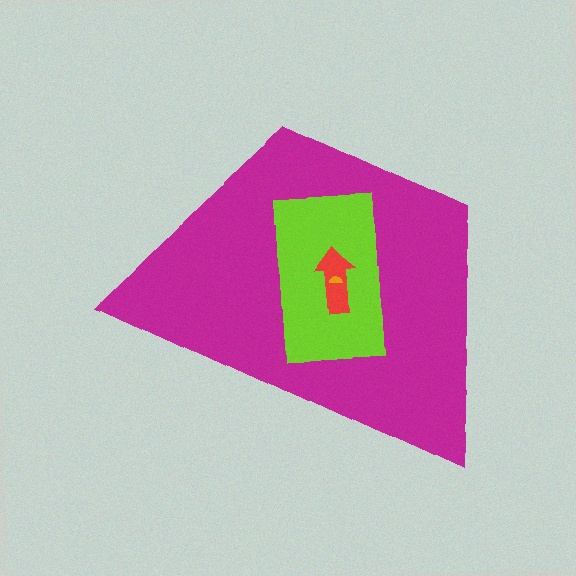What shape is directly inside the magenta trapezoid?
The lime rectangle.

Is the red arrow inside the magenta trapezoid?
Yes.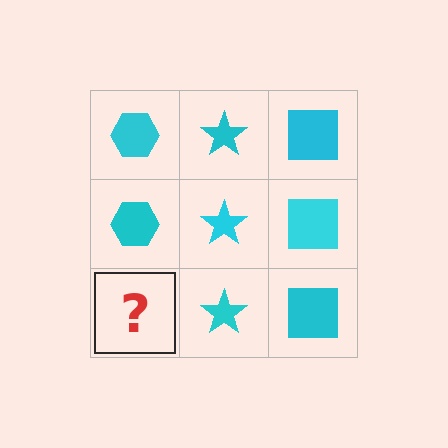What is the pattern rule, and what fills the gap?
The rule is that each column has a consistent shape. The gap should be filled with a cyan hexagon.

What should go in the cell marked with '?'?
The missing cell should contain a cyan hexagon.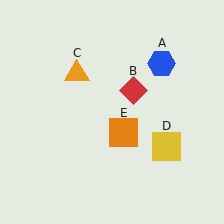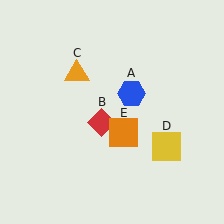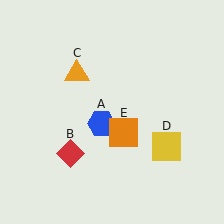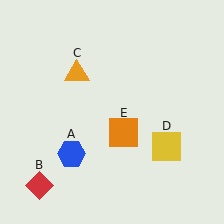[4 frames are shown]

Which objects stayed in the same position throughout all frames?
Orange triangle (object C) and yellow square (object D) and orange square (object E) remained stationary.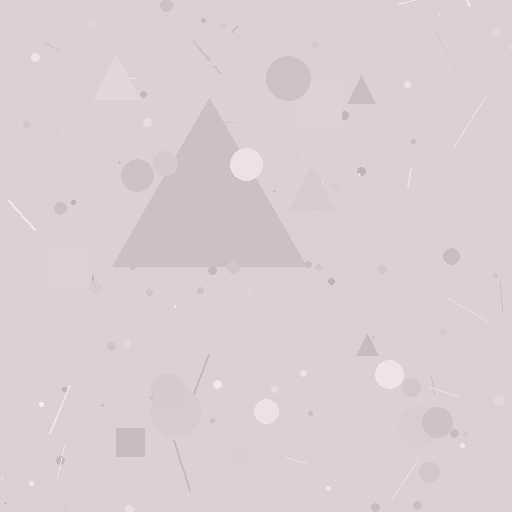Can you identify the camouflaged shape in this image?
The camouflaged shape is a triangle.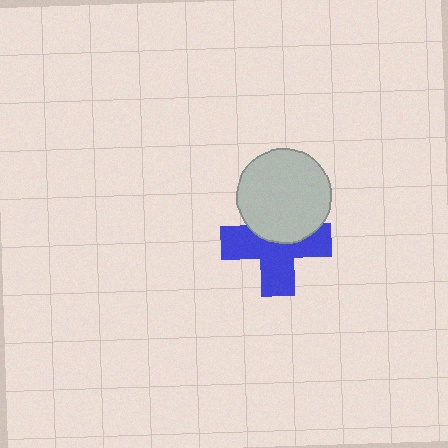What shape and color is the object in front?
The object in front is a light gray circle.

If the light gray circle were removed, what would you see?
You would see the complete blue cross.